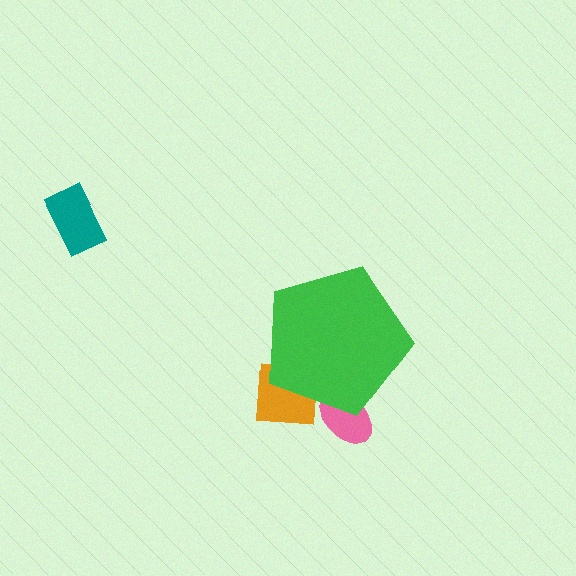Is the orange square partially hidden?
Yes, the orange square is partially hidden behind the green pentagon.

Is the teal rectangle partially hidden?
No, the teal rectangle is fully visible.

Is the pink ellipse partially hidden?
Yes, the pink ellipse is partially hidden behind the green pentagon.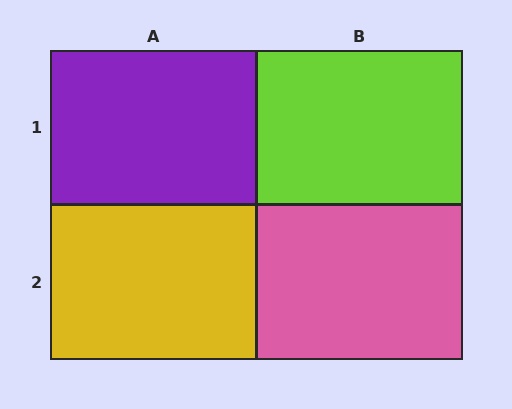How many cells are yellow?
1 cell is yellow.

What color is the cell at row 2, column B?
Pink.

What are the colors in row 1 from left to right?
Purple, lime.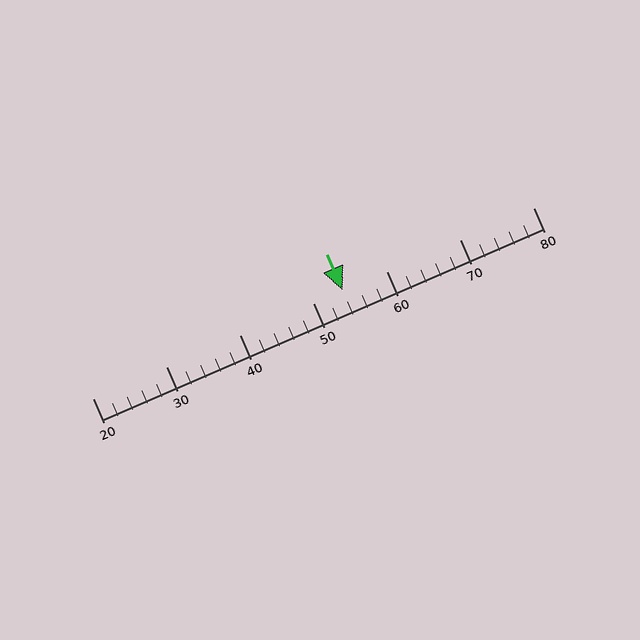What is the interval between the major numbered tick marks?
The major tick marks are spaced 10 units apart.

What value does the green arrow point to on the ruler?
The green arrow points to approximately 54.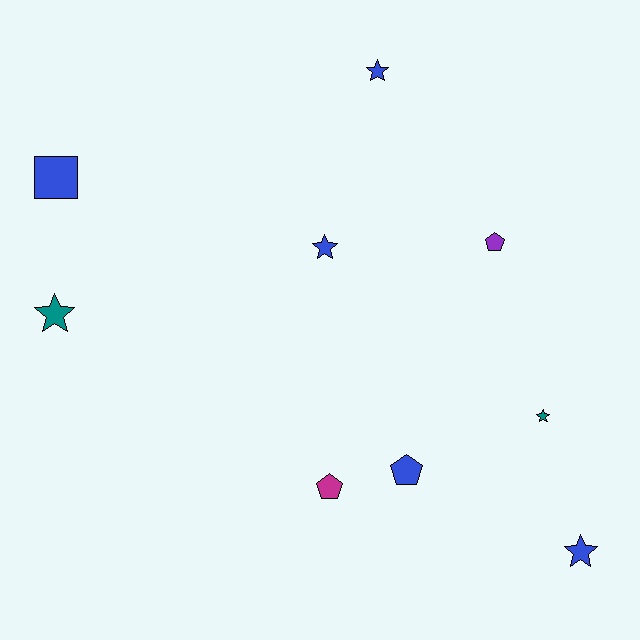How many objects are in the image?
There are 9 objects.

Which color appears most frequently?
Blue, with 5 objects.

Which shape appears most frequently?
Star, with 5 objects.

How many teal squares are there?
There are no teal squares.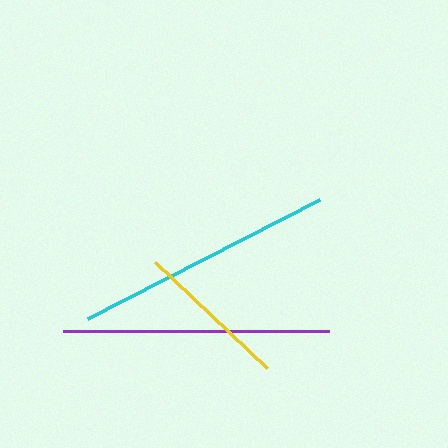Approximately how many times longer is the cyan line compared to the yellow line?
The cyan line is approximately 1.7 times the length of the yellow line.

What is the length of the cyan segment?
The cyan segment is approximately 260 pixels long.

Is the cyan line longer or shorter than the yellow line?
The cyan line is longer than the yellow line.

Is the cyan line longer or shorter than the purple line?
The purple line is longer than the cyan line.